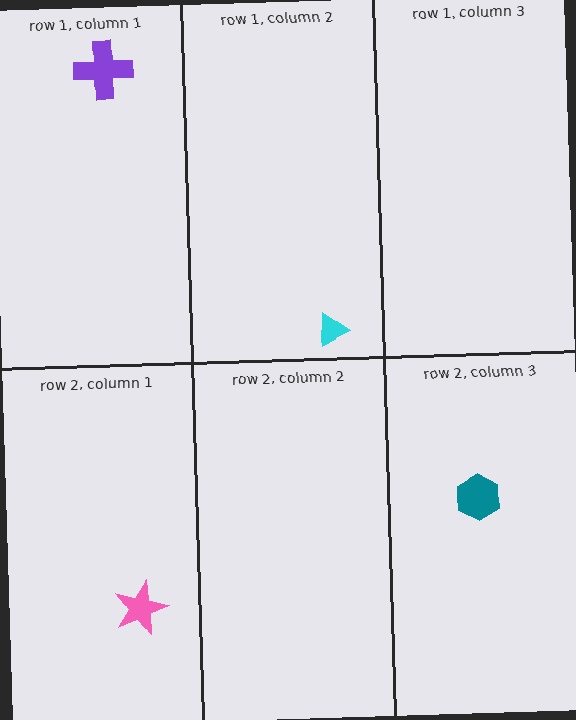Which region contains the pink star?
The row 2, column 1 region.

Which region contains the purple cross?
The row 1, column 1 region.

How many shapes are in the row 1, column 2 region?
1.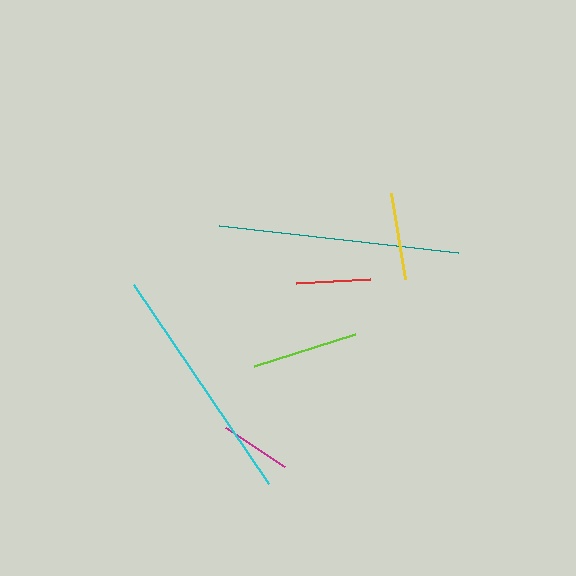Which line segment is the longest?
The teal line is the longest at approximately 240 pixels.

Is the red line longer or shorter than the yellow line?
The yellow line is longer than the red line.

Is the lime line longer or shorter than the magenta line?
The lime line is longer than the magenta line.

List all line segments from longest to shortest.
From longest to shortest: teal, cyan, lime, yellow, red, magenta.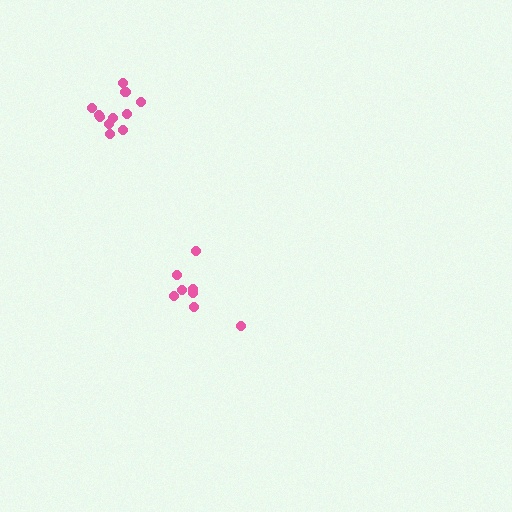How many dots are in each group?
Group 1: 8 dots, Group 2: 11 dots (19 total).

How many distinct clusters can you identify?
There are 2 distinct clusters.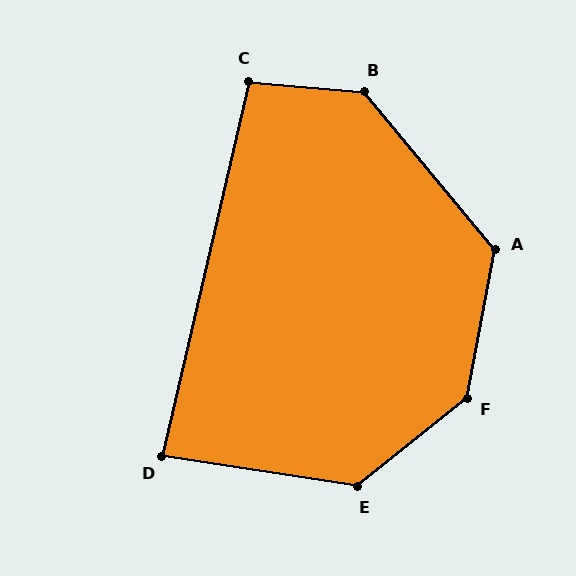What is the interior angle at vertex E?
Approximately 132 degrees (obtuse).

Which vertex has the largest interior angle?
F, at approximately 139 degrees.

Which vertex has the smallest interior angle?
D, at approximately 86 degrees.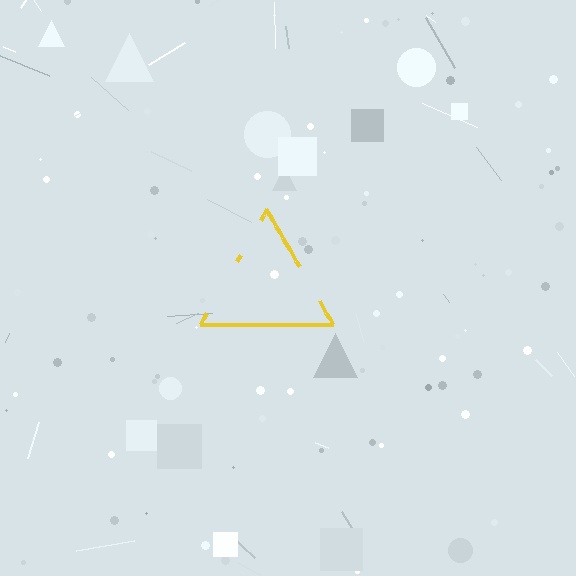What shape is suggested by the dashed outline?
The dashed outline suggests a triangle.